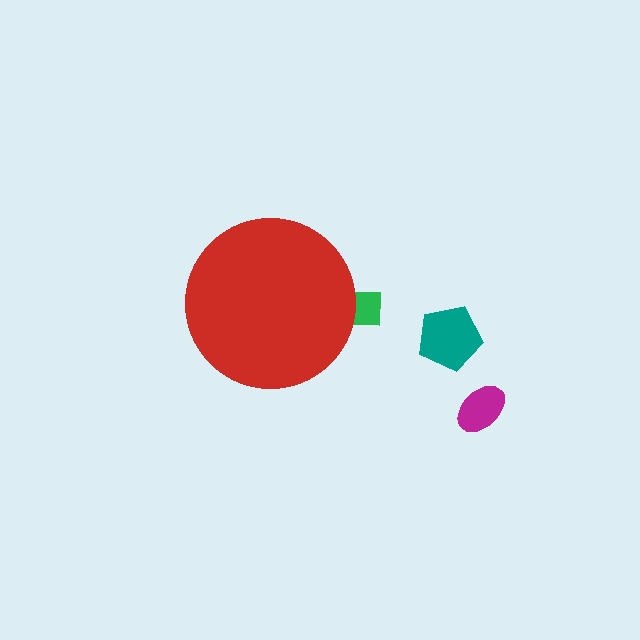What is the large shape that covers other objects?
A red circle.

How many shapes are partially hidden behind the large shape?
1 shape is partially hidden.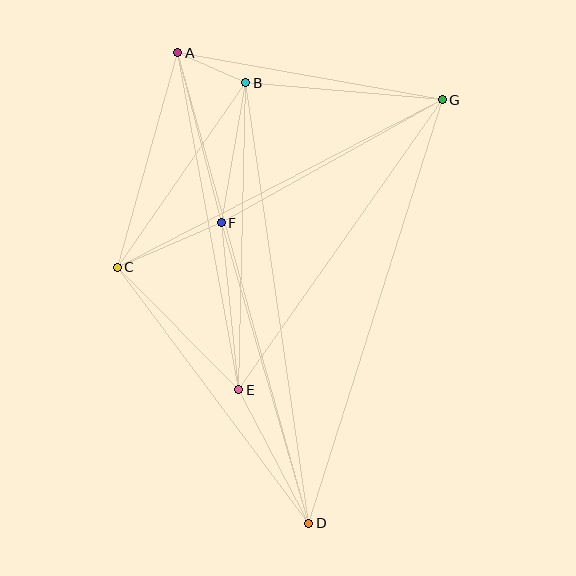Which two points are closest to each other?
Points A and B are closest to each other.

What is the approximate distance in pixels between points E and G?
The distance between E and G is approximately 354 pixels.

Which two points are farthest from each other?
Points A and D are farthest from each other.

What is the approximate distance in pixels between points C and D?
The distance between C and D is approximately 320 pixels.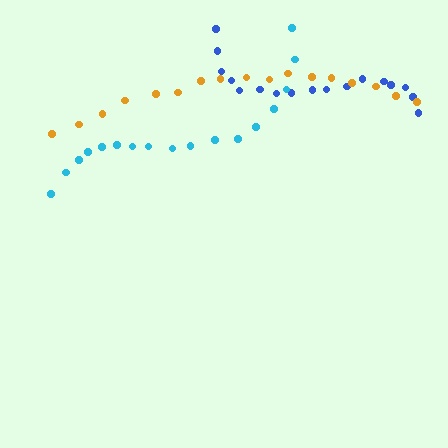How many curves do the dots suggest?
There are 3 distinct paths.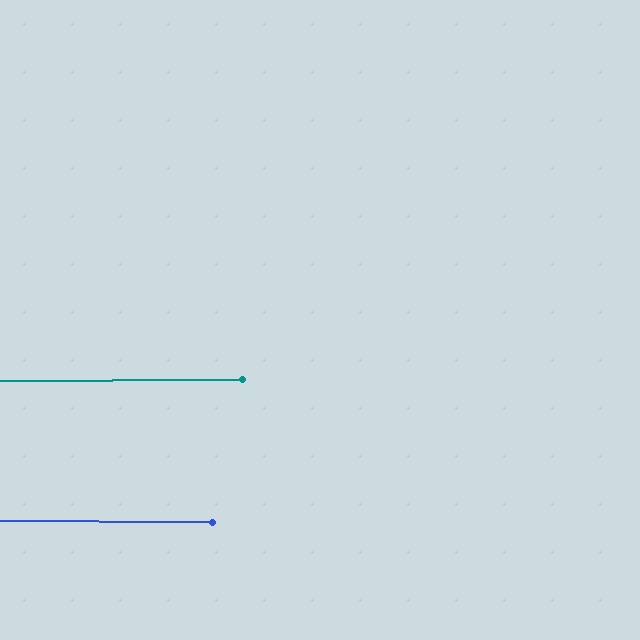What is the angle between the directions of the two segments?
Approximately 1 degree.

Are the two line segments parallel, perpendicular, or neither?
Parallel — their directions differ by only 1.0°.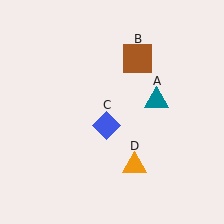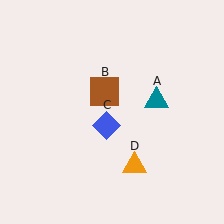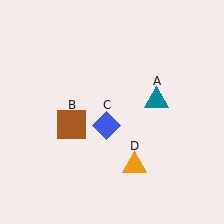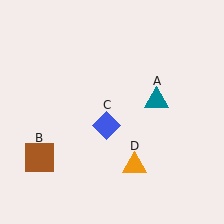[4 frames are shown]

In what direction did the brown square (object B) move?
The brown square (object B) moved down and to the left.